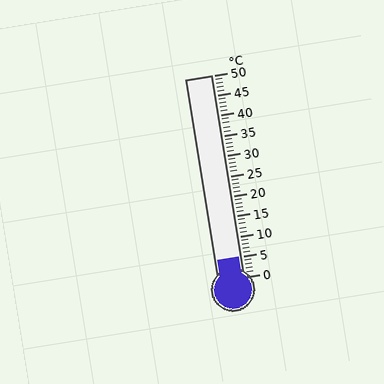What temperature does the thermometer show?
The thermometer shows approximately 5°C.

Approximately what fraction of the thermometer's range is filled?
The thermometer is filled to approximately 10% of its range.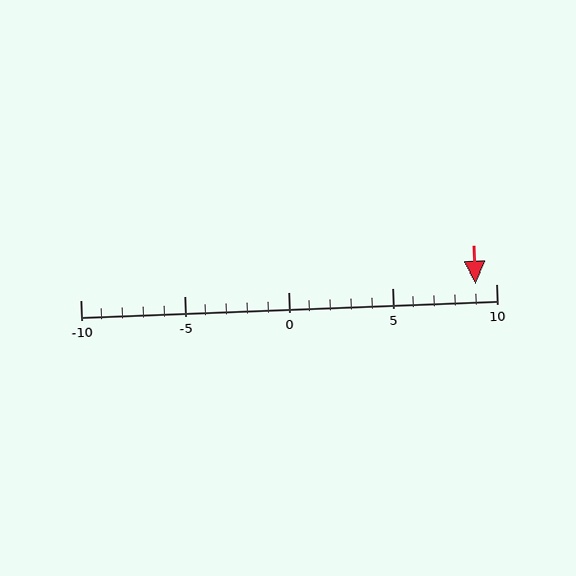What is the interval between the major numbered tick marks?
The major tick marks are spaced 5 units apart.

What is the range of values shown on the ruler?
The ruler shows values from -10 to 10.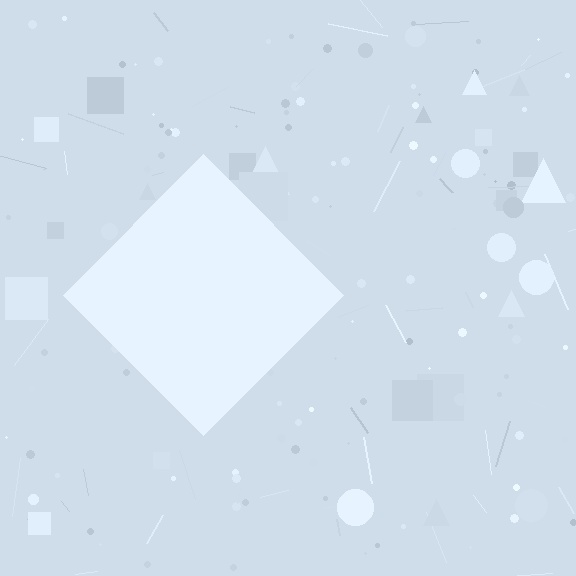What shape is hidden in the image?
A diamond is hidden in the image.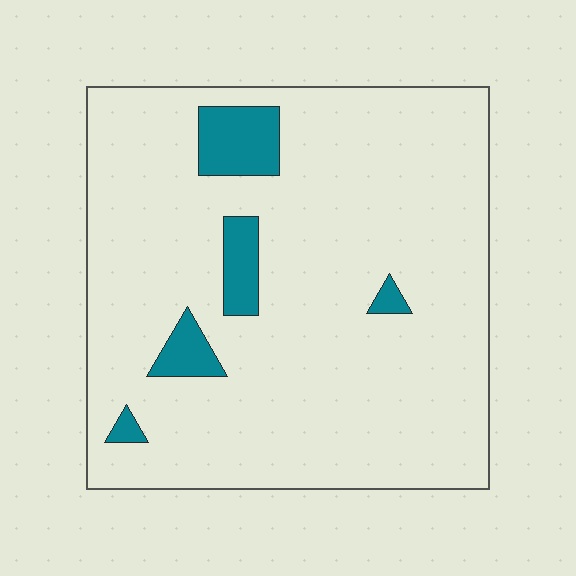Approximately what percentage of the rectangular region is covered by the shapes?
Approximately 10%.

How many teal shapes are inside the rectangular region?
5.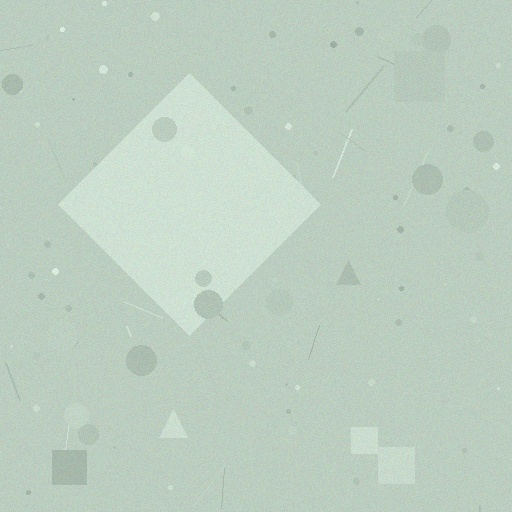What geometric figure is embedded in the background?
A diamond is embedded in the background.